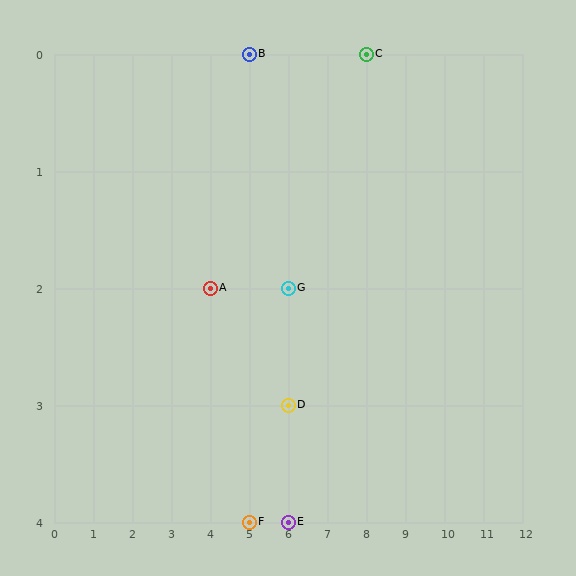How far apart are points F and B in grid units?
Points F and B are 4 rows apart.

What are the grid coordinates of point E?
Point E is at grid coordinates (6, 4).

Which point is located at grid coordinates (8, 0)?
Point C is at (8, 0).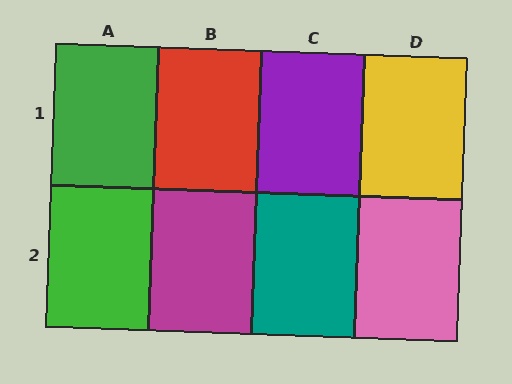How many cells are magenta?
1 cell is magenta.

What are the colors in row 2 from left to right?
Green, magenta, teal, pink.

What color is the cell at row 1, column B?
Red.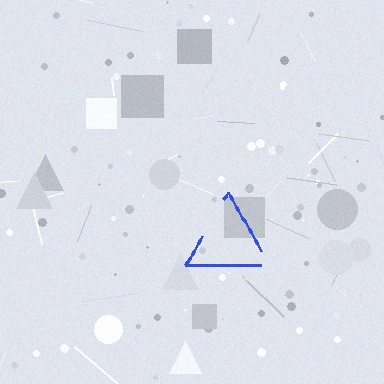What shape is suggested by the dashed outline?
The dashed outline suggests a triangle.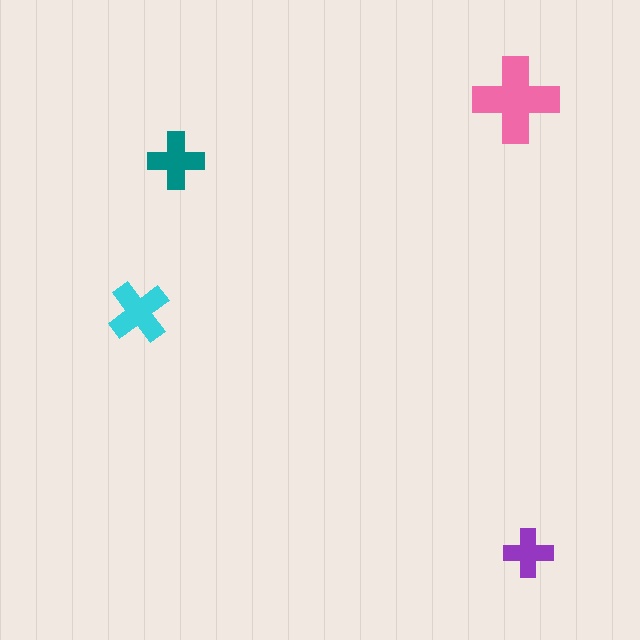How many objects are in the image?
There are 4 objects in the image.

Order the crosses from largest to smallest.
the pink one, the cyan one, the teal one, the purple one.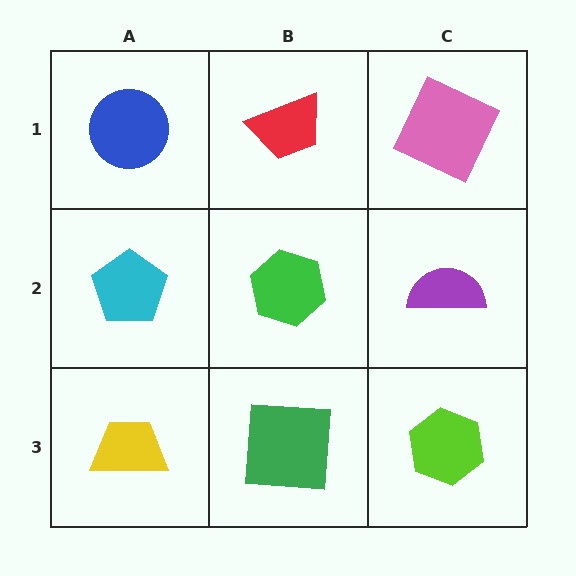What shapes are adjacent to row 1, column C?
A purple semicircle (row 2, column C), a red trapezoid (row 1, column B).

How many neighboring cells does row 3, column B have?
3.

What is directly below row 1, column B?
A green hexagon.